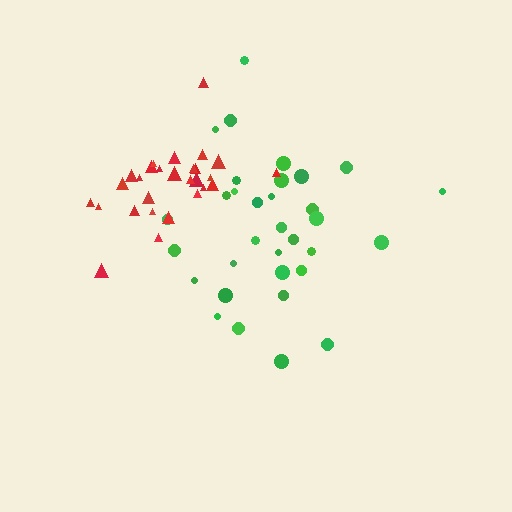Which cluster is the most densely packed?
Red.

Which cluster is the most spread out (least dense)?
Green.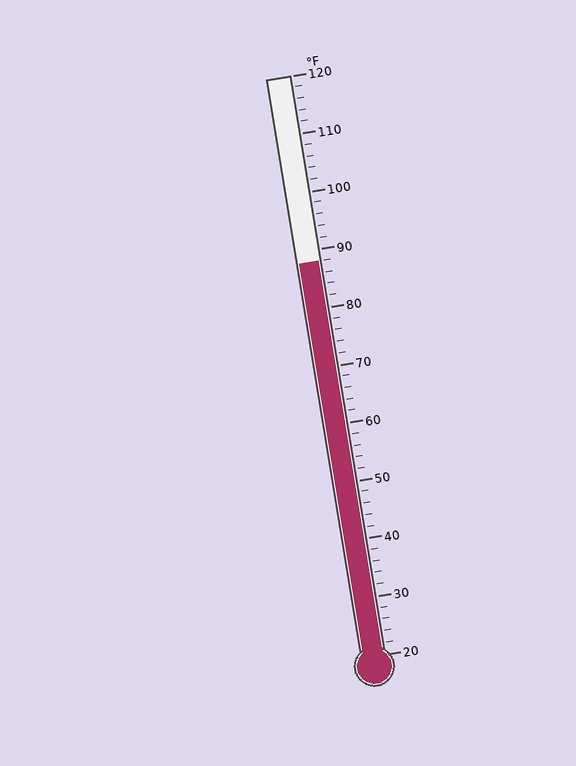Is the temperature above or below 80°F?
The temperature is above 80°F.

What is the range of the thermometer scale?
The thermometer scale ranges from 20°F to 120°F.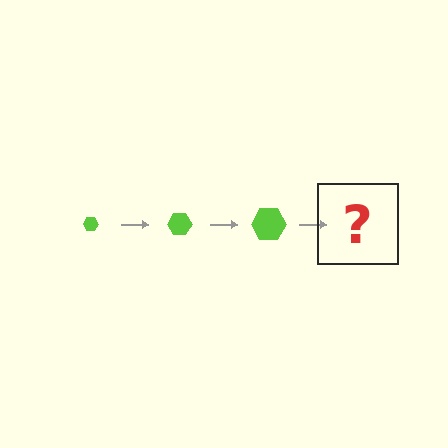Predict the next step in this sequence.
The next step is a lime hexagon, larger than the previous one.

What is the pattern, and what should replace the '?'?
The pattern is that the hexagon gets progressively larger each step. The '?' should be a lime hexagon, larger than the previous one.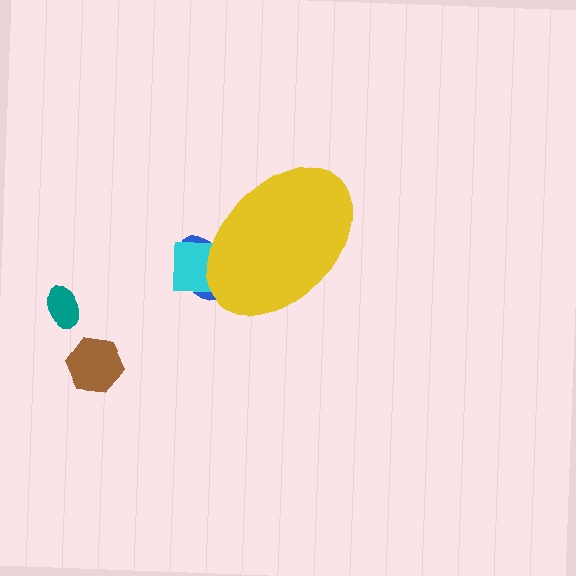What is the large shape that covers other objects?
A yellow ellipse.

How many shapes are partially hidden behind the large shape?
2 shapes are partially hidden.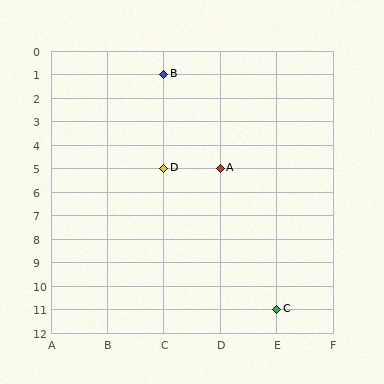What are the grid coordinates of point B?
Point B is at grid coordinates (C, 1).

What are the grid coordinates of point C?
Point C is at grid coordinates (E, 11).